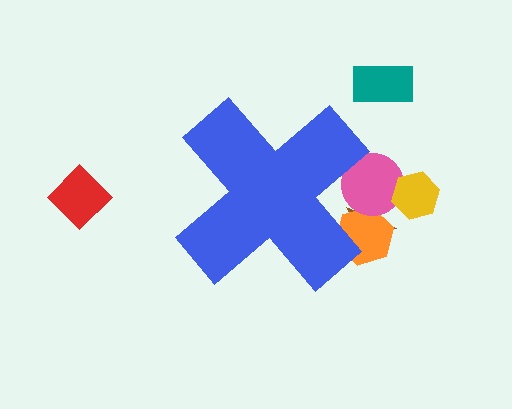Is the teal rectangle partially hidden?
No, the teal rectangle is fully visible.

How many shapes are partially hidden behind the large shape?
3 shapes are partially hidden.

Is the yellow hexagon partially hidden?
No, the yellow hexagon is fully visible.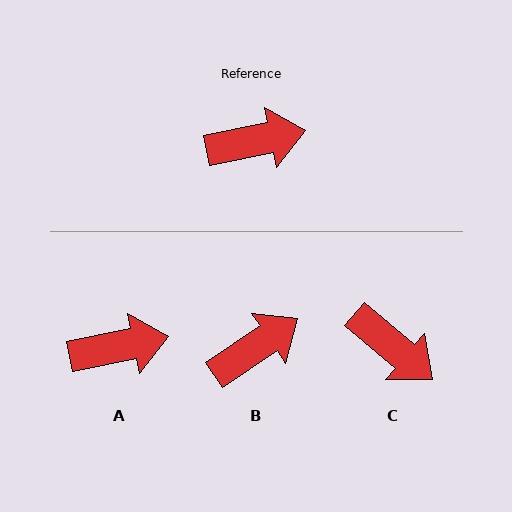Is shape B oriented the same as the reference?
No, it is off by about 23 degrees.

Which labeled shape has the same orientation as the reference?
A.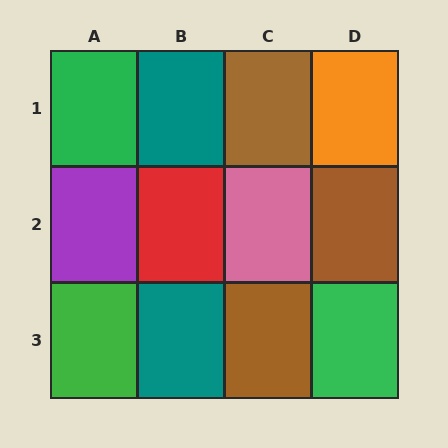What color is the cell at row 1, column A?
Green.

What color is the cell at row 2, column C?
Pink.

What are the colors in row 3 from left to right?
Green, teal, brown, green.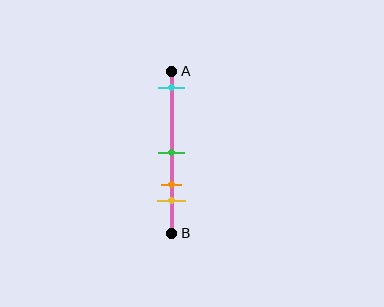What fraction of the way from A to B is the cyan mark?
The cyan mark is approximately 10% (0.1) of the way from A to B.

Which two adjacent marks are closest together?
The orange and yellow marks are the closest adjacent pair.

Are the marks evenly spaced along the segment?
No, the marks are not evenly spaced.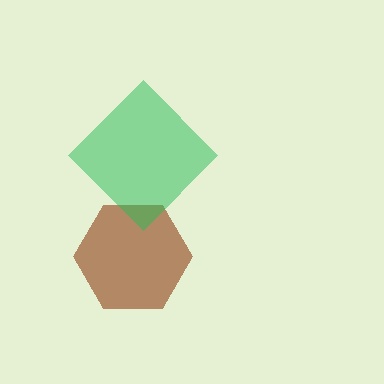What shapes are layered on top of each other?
The layered shapes are: a brown hexagon, a green diamond.